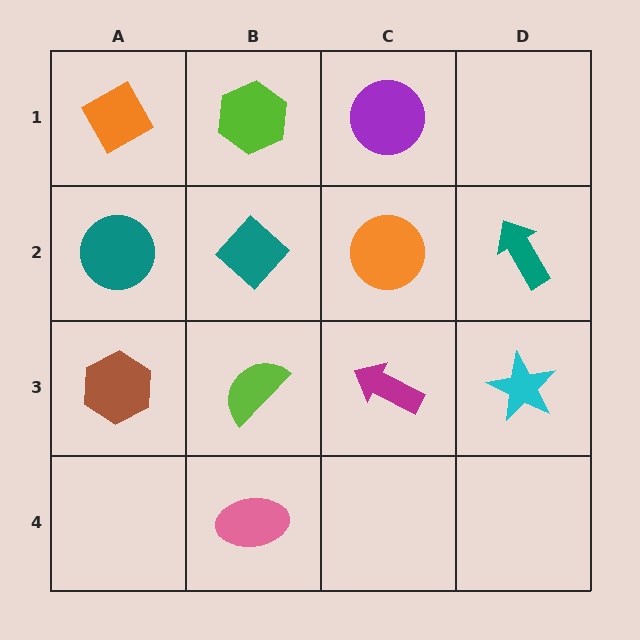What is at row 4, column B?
A pink ellipse.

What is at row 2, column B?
A teal diamond.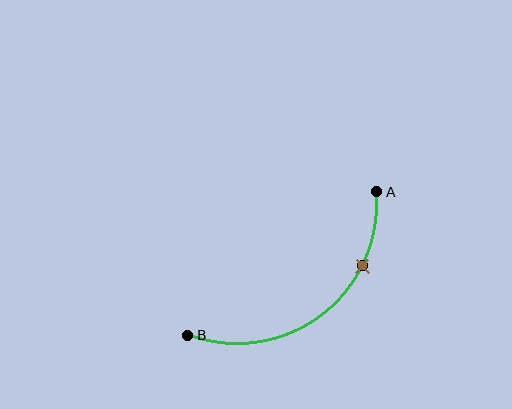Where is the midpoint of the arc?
The arc midpoint is the point on the curve farthest from the straight line joining A and B. It sits below and to the right of that line.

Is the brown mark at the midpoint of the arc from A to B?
No. The brown mark lies on the arc but is closer to endpoint A. The arc midpoint would be at the point on the curve equidistant along the arc from both A and B.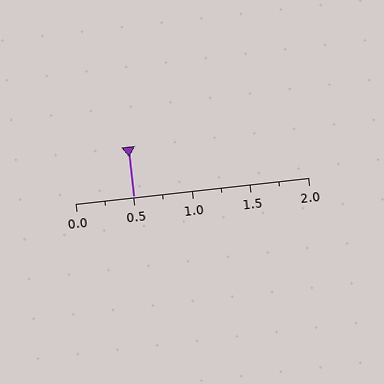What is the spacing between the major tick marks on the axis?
The major ticks are spaced 0.5 apart.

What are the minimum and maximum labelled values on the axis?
The axis runs from 0.0 to 2.0.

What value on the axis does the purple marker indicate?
The marker indicates approximately 0.5.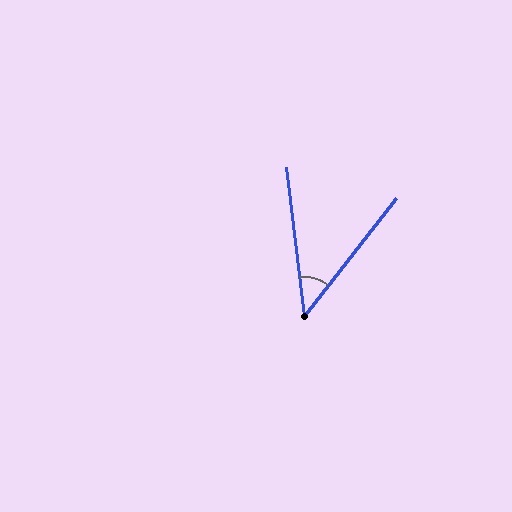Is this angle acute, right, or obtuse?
It is acute.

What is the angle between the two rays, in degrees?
Approximately 45 degrees.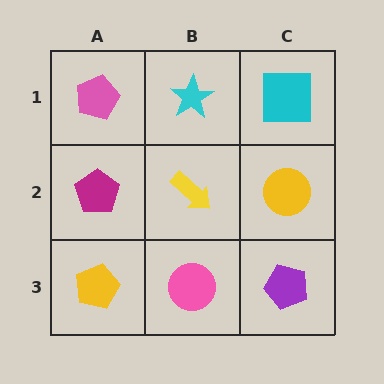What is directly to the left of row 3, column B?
A yellow pentagon.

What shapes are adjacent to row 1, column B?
A yellow arrow (row 2, column B), a pink pentagon (row 1, column A), a cyan square (row 1, column C).